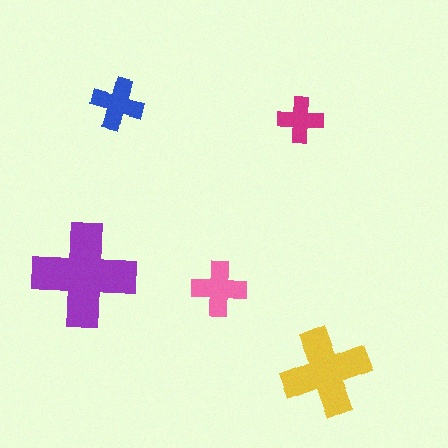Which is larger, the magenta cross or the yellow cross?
The yellow one.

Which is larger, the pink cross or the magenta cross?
The pink one.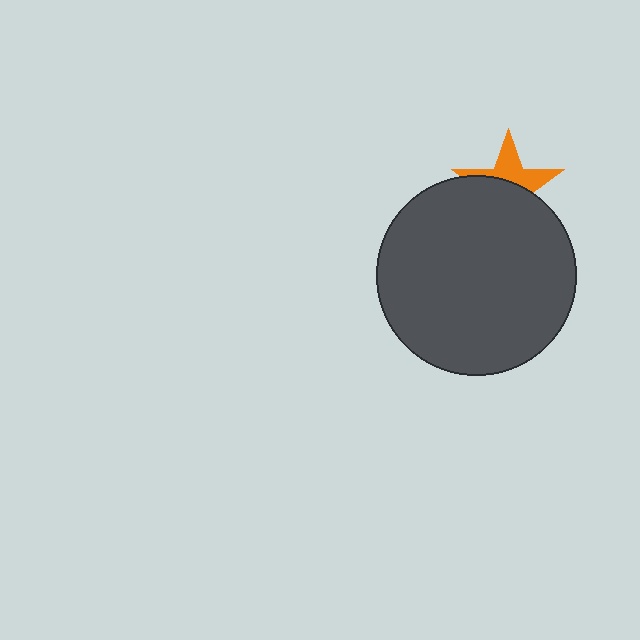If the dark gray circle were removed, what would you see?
You would see the complete orange star.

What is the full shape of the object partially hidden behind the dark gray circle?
The partially hidden object is an orange star.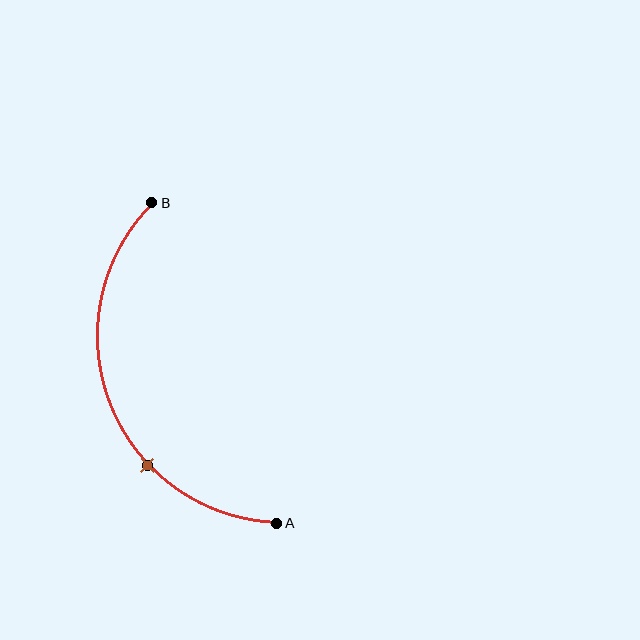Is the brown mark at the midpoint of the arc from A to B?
No. The brown mark lies on the arc but is closer to endpoint A. The arc midpoint would be at the point on the curve equidistant along the arc from both A and B.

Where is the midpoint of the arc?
The arc midpoint is the point on the curve farthest from the straight line joining A and B. It sits to the left of that line.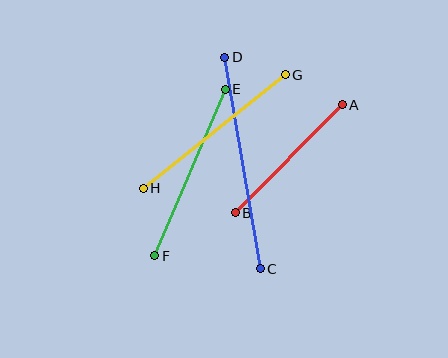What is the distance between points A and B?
The distance is approximately 152 pixels.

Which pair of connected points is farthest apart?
Points C and D are farthest apart.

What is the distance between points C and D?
The distance is approximately 214 pixels.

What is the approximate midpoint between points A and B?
The midpoint is at approximately (289, 159) pixels.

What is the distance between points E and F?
The distance is approximately 181 pixels.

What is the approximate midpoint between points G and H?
The midpoint is at approximately (214, 131) pixels.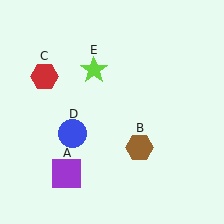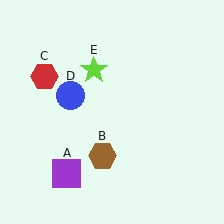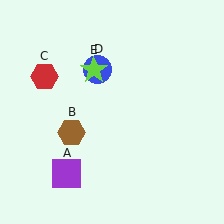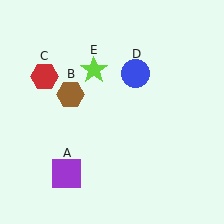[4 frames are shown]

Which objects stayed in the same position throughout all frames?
Purple square (object A) and red hexagon (object C) and lime star (object E) remained stationary.